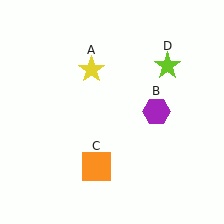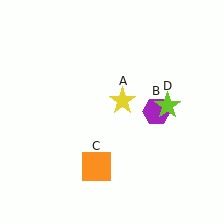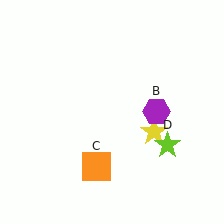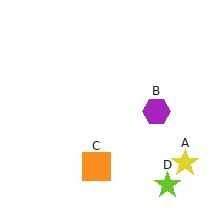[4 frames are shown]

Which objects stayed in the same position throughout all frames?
Purple hexagon (object B) and orange square (object C) remained stationary.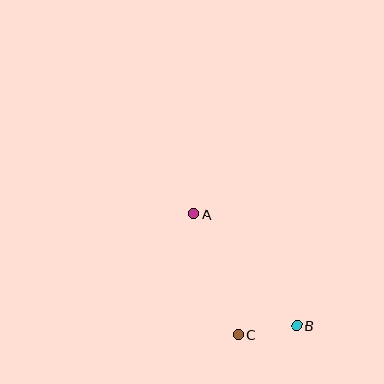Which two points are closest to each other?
Points B and C are closest to each other.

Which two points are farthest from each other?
Points A and B are farthest from each other.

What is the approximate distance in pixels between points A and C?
The distance between A and C is approximately 128 pixels.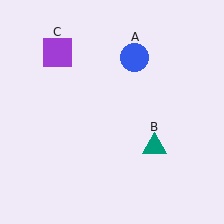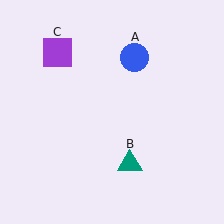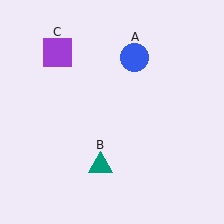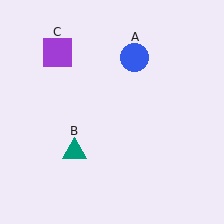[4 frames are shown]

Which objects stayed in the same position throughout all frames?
Blue circle (object A) and purple square (object C) remained stationary.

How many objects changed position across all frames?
1 object changed position: teal triangle (object B).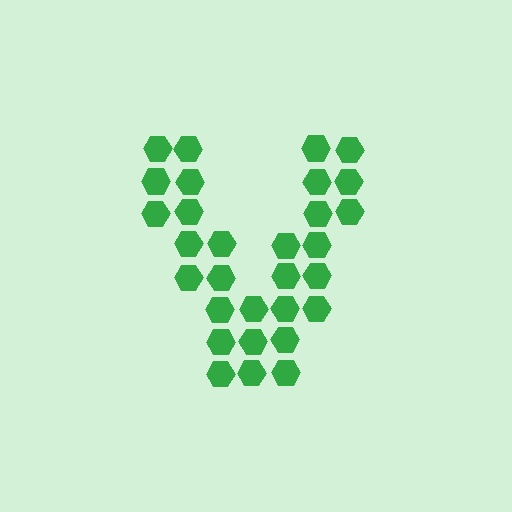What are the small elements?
The small elements are hexagons.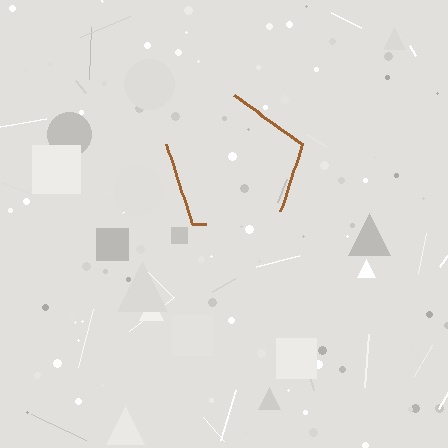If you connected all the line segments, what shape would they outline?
They would outline a pentagon.